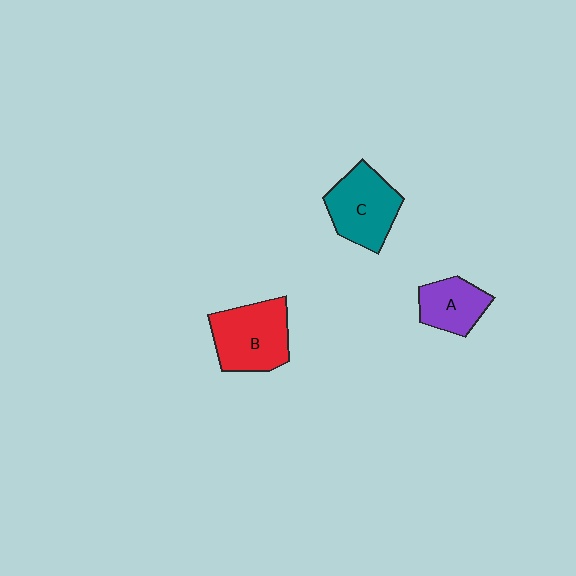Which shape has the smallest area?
Shape A (purple).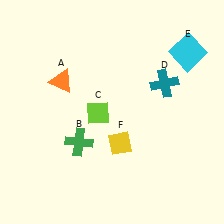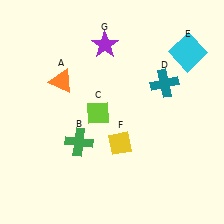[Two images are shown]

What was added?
A purple star (G) was added in Image 2.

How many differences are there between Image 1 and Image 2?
There is 1 difference between the two images.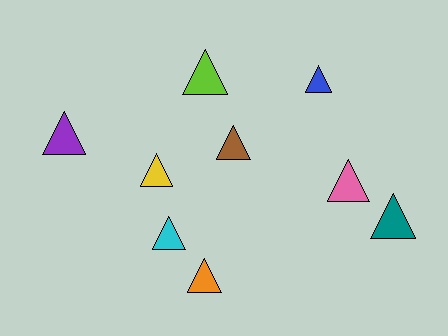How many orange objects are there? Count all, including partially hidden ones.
There is 1 orange object.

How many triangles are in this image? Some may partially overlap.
There are 9 triangles.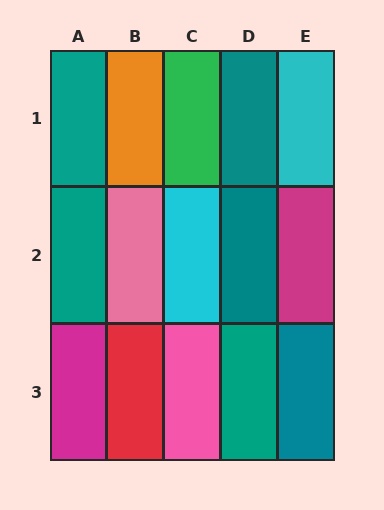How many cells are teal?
6 cells are teal.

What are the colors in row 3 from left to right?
Magenta, red, pink, teal, teal.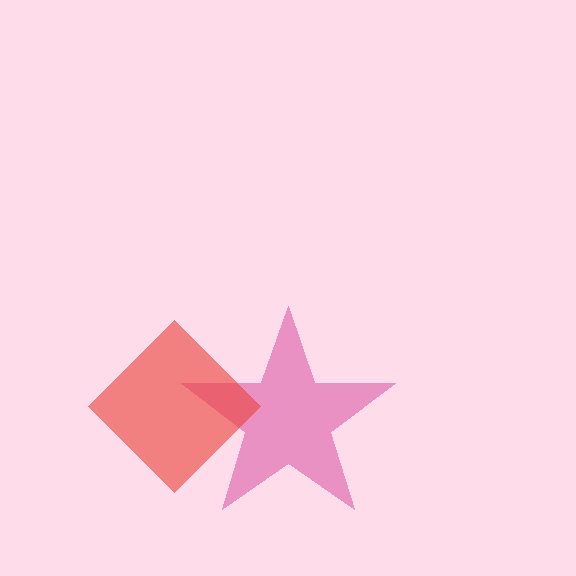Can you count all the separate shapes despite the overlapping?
Yes, there are 2 separate shapes.